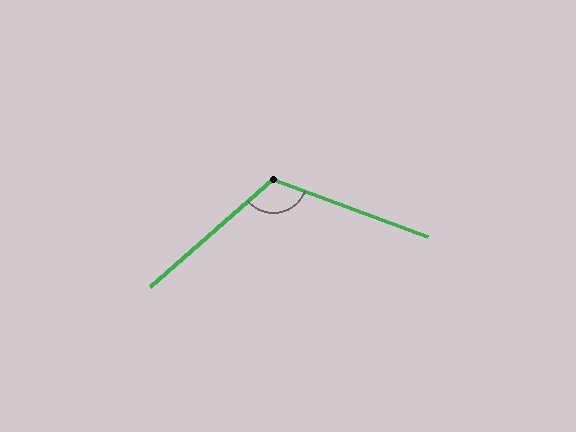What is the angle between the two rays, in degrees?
Approximately 119 degrees.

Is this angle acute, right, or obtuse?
It is obtuse.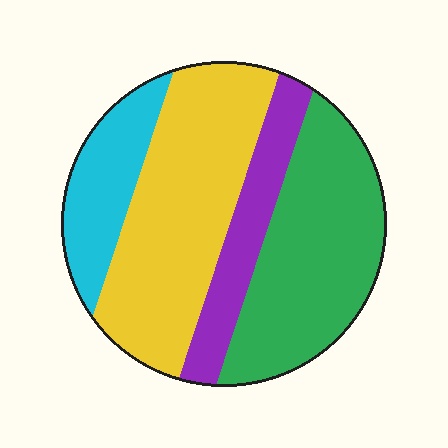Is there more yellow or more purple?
Yellow.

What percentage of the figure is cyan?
Cyan takes up about one sixth (1/6) of the figure.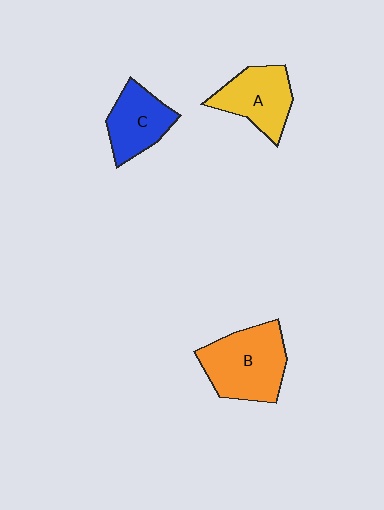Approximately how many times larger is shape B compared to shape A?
Approximately 1.3 times.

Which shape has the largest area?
Shape B (orange).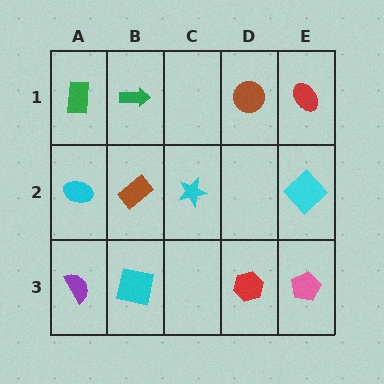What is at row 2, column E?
A cyan diamond.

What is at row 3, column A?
A purple semicircle.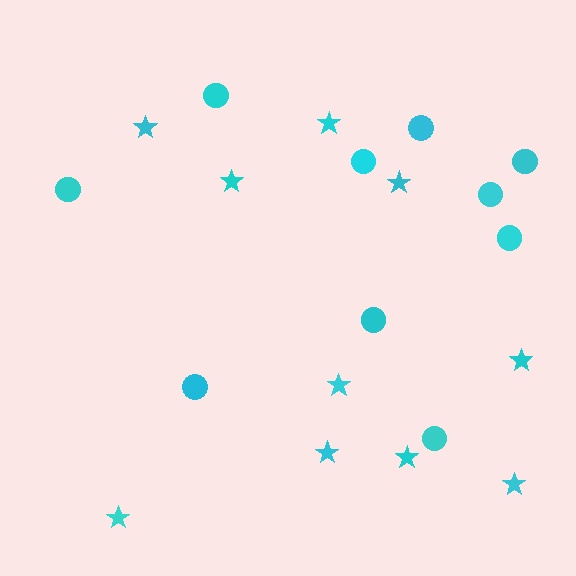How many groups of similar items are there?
There are 2 groups: one group of stars (10) and one group of circles (10).